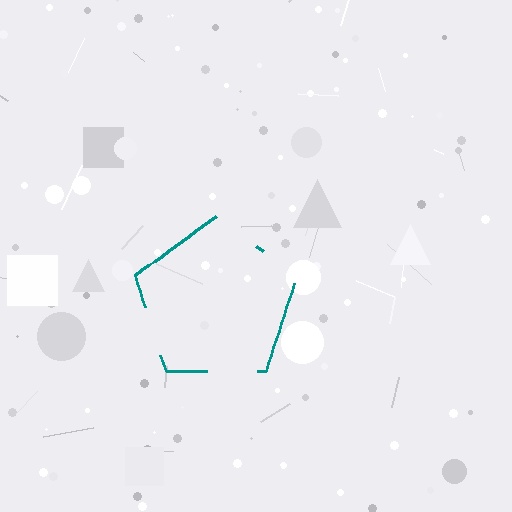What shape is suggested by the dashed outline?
The dashed outline suggests a pentagon.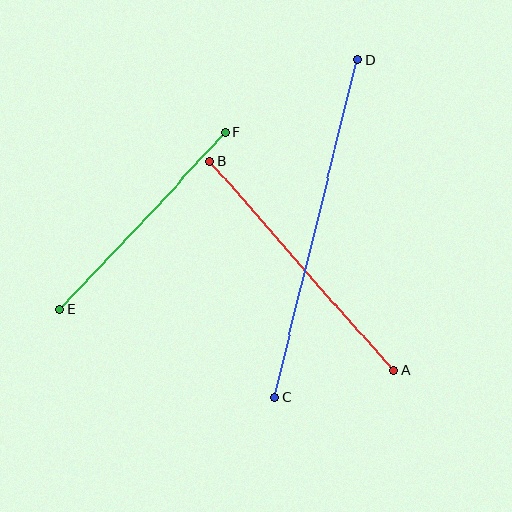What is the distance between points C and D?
The distance is approximately 347 pixels.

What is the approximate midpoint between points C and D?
The midpoint is at approximately (316, 229) pixels.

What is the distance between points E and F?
The distance is approximately 243 pixels.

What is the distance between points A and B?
The distance is approximately 278 pixels.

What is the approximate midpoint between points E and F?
The midpoint is at approximately (143, 221) pixels.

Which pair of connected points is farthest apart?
Points C and D are farthest apart.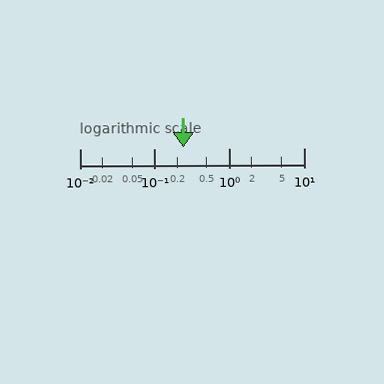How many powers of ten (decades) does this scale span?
The scale spans 3 decades, from 0.01 to 10.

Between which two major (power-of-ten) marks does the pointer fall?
The pointer is between 0.1 and 1.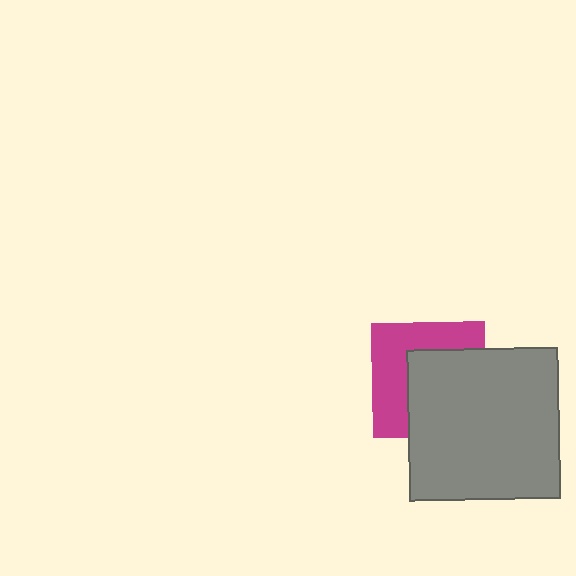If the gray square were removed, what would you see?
You would see the complete magenta square.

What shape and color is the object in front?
The object in front is a gray square.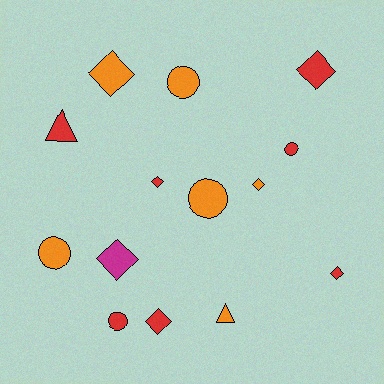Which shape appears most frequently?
Diamond, with 7 objects.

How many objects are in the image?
There are 14 objects.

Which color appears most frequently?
Red, with 7 objects.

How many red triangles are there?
There is 1 red triangle.